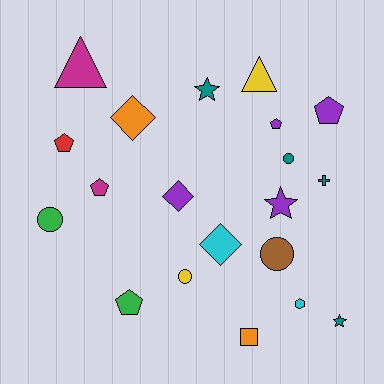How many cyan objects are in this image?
There are 2 cyan objects.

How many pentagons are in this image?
There are 5 pentagons.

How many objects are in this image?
There are 20 objects.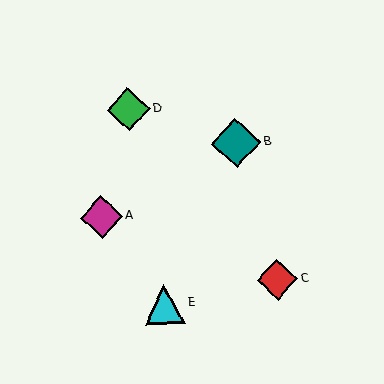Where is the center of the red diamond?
The center of the red diamond is at (277, 279).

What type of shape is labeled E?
Shape E is a cyan triangle.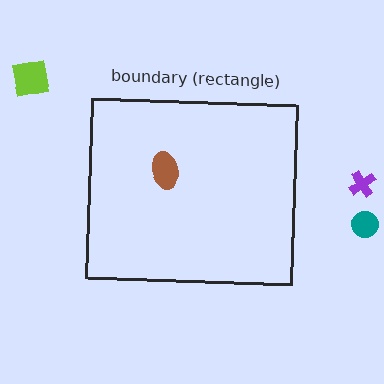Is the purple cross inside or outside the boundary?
Outside.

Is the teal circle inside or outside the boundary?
Outside.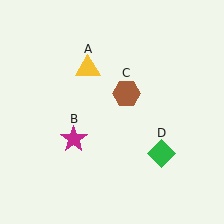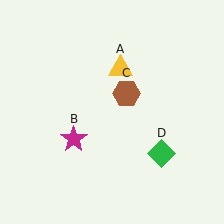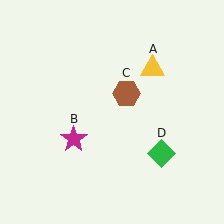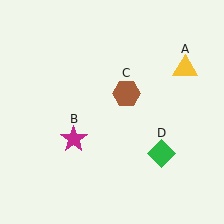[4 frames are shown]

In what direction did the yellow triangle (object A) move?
The yellow triangle (object A) moved right.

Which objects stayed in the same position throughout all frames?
Magenta star (object B) and brown hexagon (object C) and green diamond (object D) remained stationary.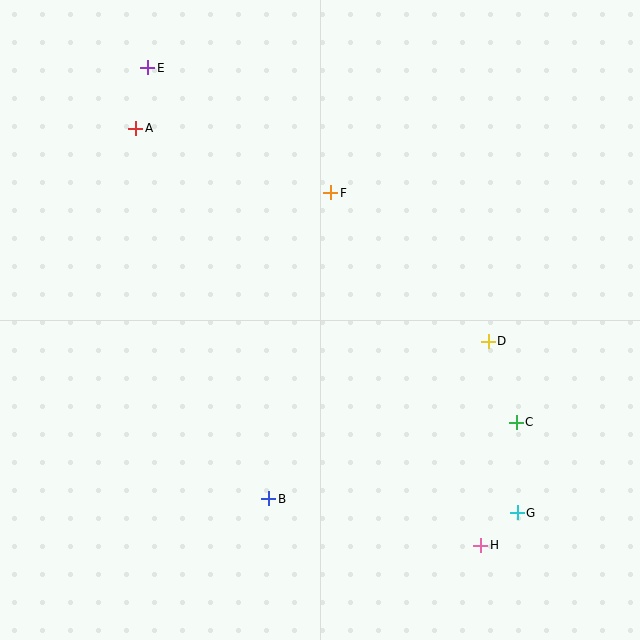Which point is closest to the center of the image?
Point F at (331, 193) is closest to the center.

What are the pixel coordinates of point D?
Point D is at (488, 341).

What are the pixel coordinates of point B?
Point B is at (269, 499).